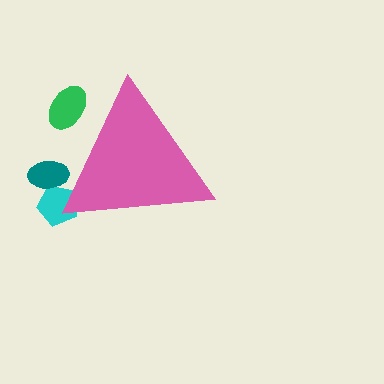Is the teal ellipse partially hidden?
Yes, the teal ellipse is partially hidden behind the pink triangle.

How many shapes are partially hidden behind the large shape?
3 shapes are partially hidden.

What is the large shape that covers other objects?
A pink triangle.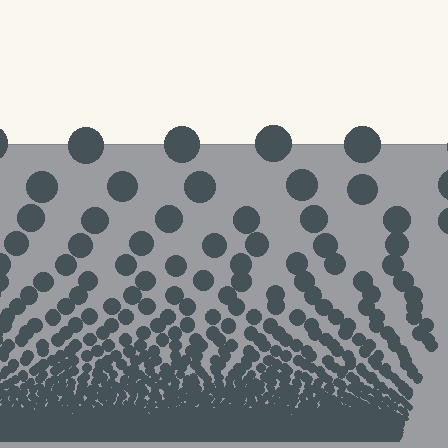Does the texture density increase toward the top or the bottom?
Density increases toward the bottom.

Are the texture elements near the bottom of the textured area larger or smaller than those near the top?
Smaller. The gradient is inverted — elements near the bottom are smaller and denser.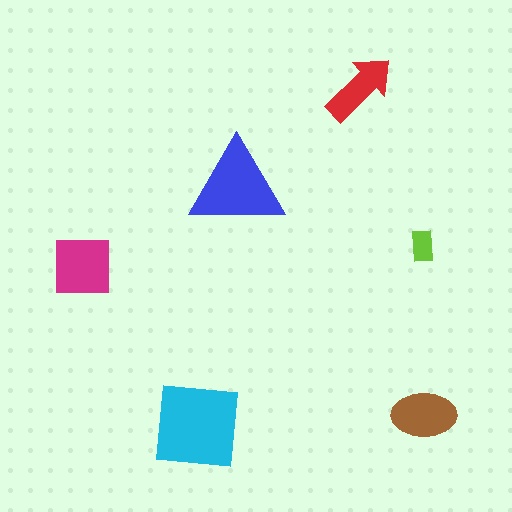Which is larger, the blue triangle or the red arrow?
The blue triangle.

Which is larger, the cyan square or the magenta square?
The cyan square.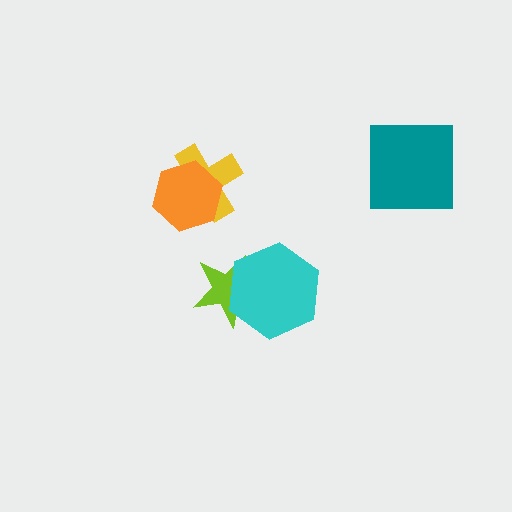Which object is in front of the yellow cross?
The orange hexagon is in front of the yellow cross.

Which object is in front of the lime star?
The cyan hexagon is in front of the lime star.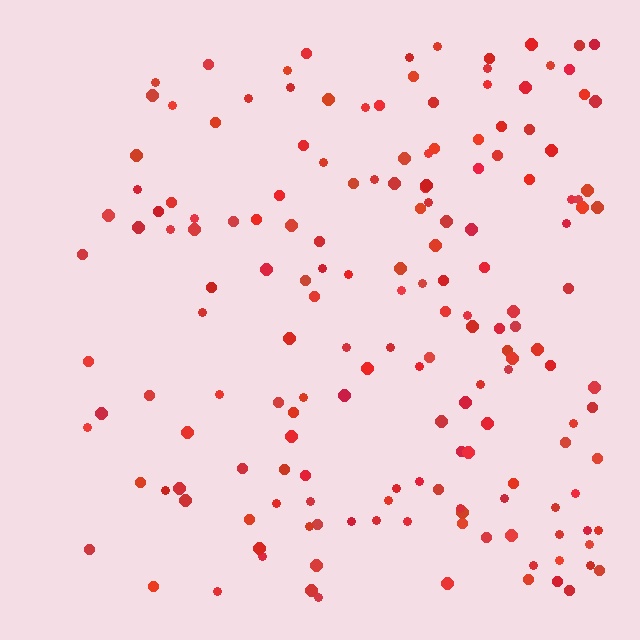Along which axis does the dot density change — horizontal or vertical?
Horizontal.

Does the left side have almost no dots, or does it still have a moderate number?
Still a moderate number, just noticeably fewer than the right.